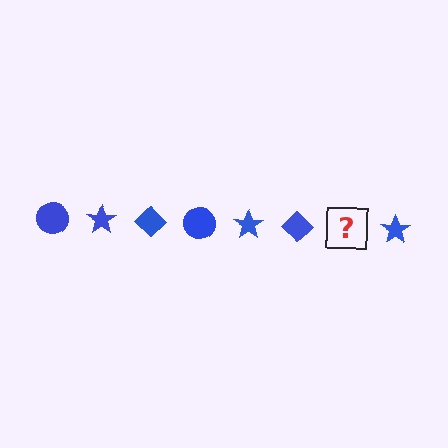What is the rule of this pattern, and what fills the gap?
The rule is that the pattern cycles through circle, star, diamond shapes in blue. The gap should be filled with a blue circle.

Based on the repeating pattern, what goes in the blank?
The blank should be a blue circle.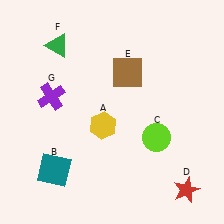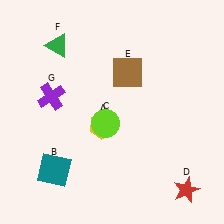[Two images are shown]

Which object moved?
The lime circle (C) moved left.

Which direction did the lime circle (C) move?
The lime circle (C) moved left.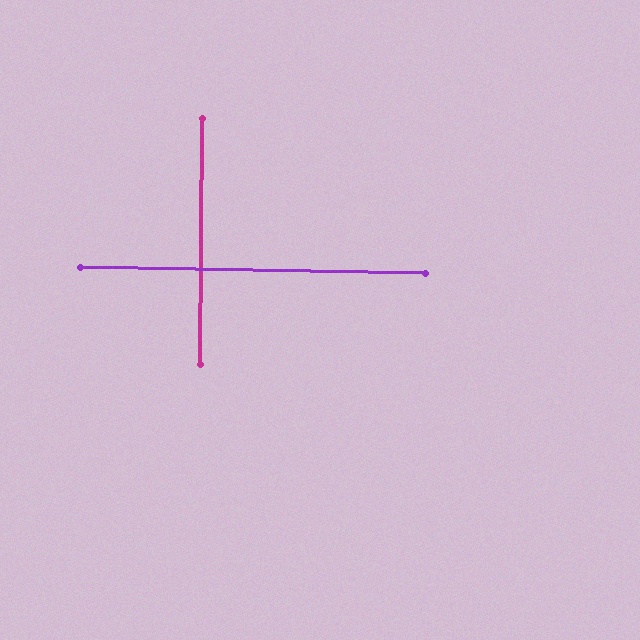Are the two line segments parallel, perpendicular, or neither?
Perpendicular — they meet at approximately 89°.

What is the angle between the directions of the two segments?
Approximately 89 degrees.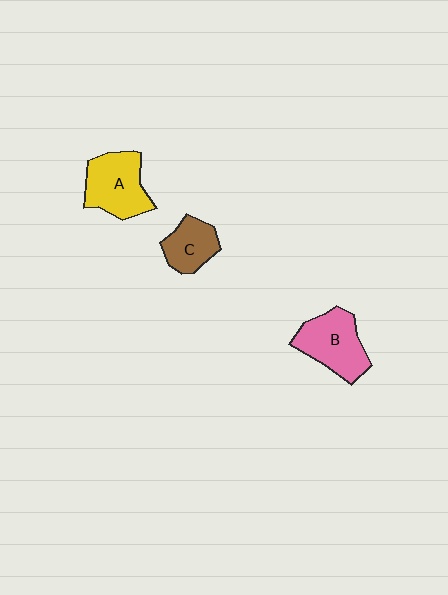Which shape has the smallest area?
Shape C (brown).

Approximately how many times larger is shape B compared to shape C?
Approximately 1.5 times.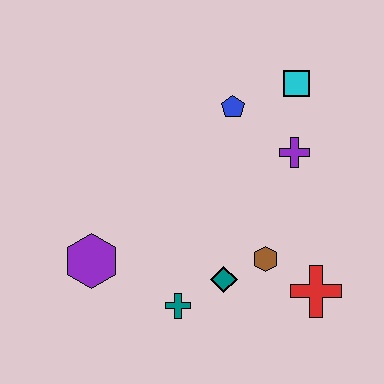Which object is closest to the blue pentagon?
The cyan square is closest to the blue pentagon.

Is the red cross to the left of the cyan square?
No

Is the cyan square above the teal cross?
Yes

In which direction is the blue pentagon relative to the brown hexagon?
The blue pentagon is above the brown hexagon.